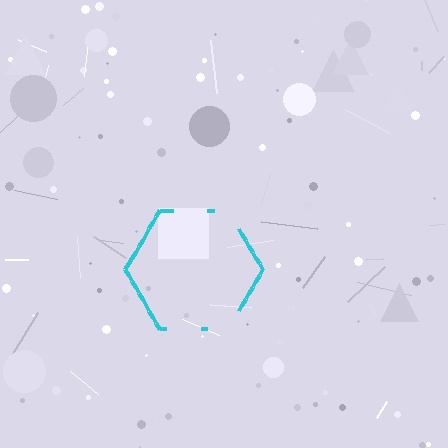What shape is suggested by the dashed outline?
The dashed outline suggests a hexagon.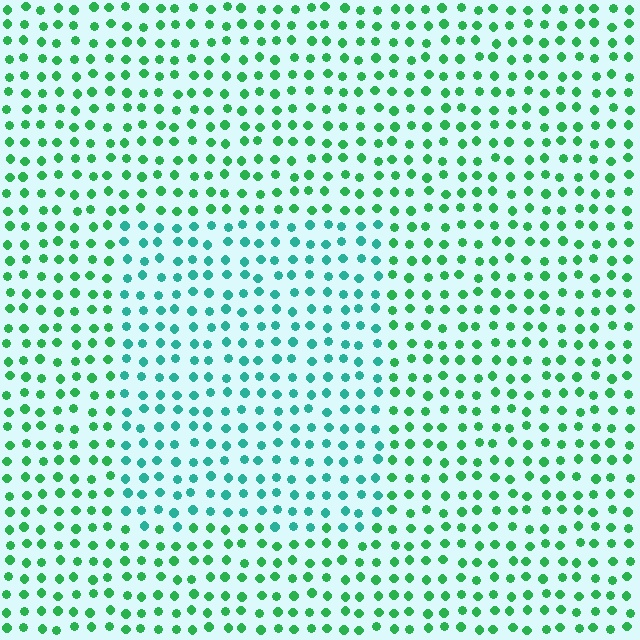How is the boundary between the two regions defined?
The boundary is defined purely by a slight shift in hue (about 33 degrees). Spacing, size, and orientation are identical on both sides.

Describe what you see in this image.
The image is filled with small green elements in a uniform arrangement. A rectangle-shaped region is visible where the elements are tinted to a slightly different hue, forming a subtle color boundary.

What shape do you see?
I see a rectangle.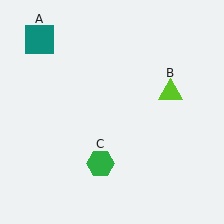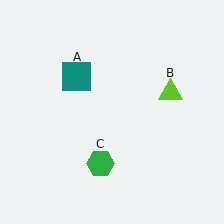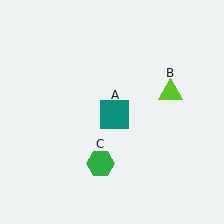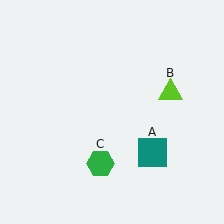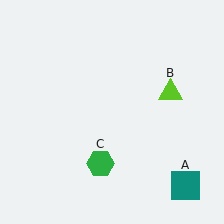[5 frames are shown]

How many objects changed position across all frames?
1 object changed position: teal square (object A).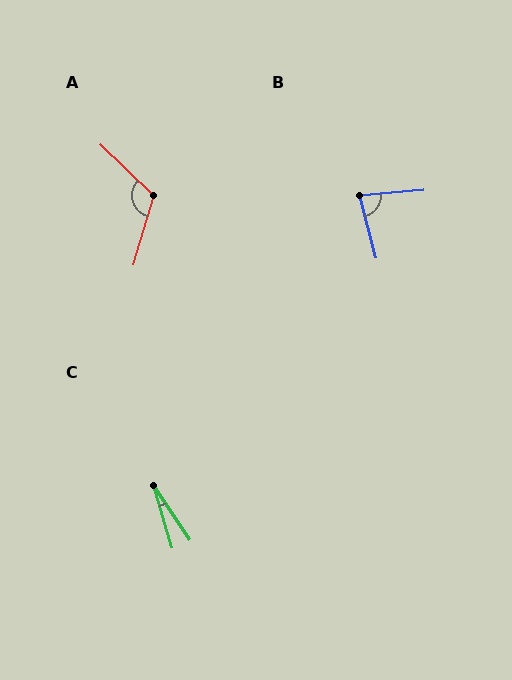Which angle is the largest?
A, at approximately 118 degrees.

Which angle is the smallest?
C, at approximately 18 degrees.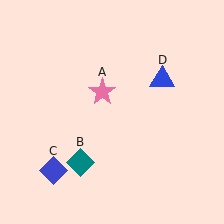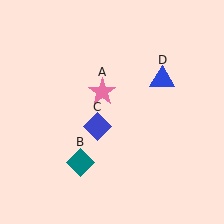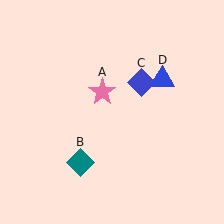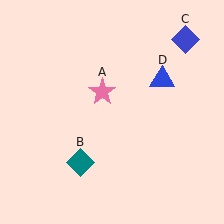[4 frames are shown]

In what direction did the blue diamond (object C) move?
The blue diamond (object C) moved up and to the right.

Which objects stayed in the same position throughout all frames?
Pink star (object A) and teal diamond (object B) and blue triangle (object D) remained stationary.